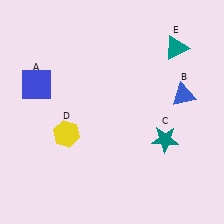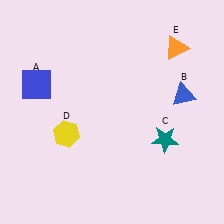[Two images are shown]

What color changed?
The triangle (E) changed from teal in Image 1 to orange in Image 2.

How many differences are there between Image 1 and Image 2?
There is 1 difference between the two images.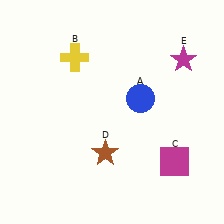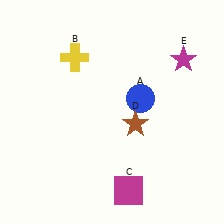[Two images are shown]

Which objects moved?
The objects that moved are: the magenta square (C), the brown star (D).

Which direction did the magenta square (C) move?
The magenta square (C) moved left.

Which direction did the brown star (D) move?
The brown star (D) moved right.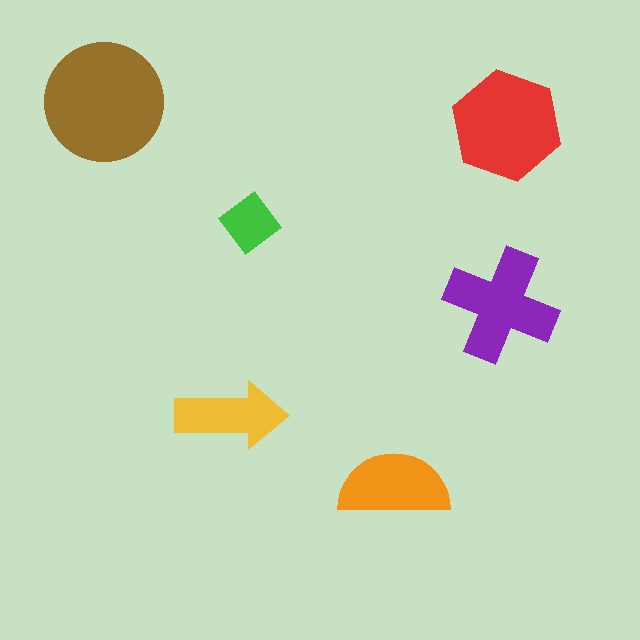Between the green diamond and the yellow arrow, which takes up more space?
The yellow arrow.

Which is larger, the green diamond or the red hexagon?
The red hexagon.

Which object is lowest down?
The orange semicircle is bottommost.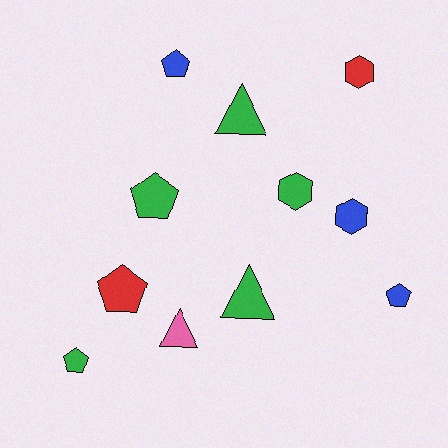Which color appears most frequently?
Green, with 5 objects.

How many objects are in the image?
There are 11 objects.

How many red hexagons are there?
There is 1 red hexagon.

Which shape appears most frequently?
Pentagon, with 5 objects.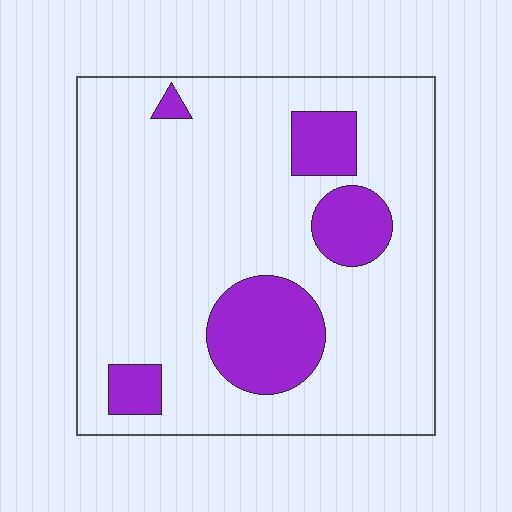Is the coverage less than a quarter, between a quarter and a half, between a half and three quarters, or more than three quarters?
Less than a quarter.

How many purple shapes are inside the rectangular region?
5.